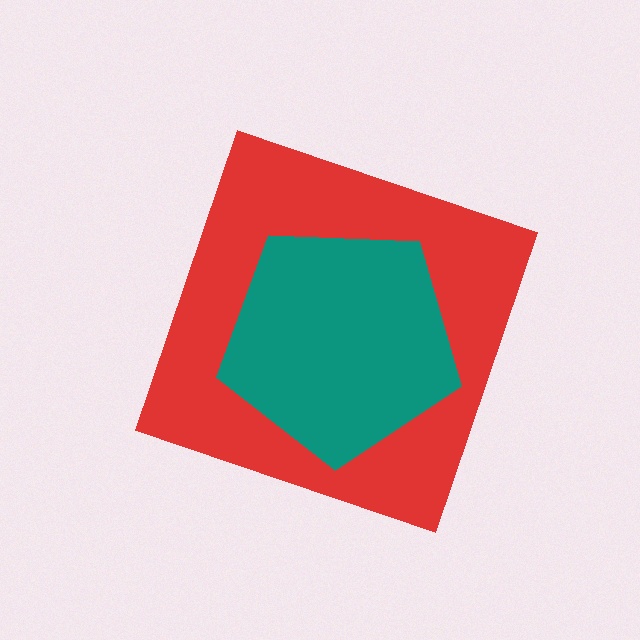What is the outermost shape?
The red diamond.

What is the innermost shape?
The teal pentagon.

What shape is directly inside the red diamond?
The teal pentagon.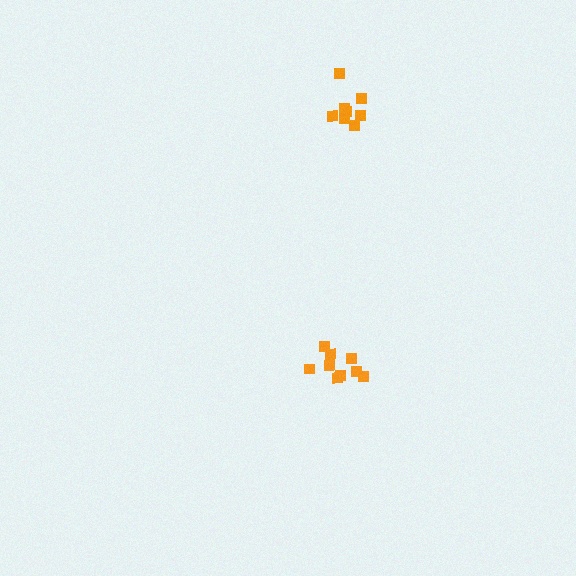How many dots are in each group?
Group 1: 9 dots, Group 2: 8 dots (17 total).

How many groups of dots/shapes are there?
There are 2 groups.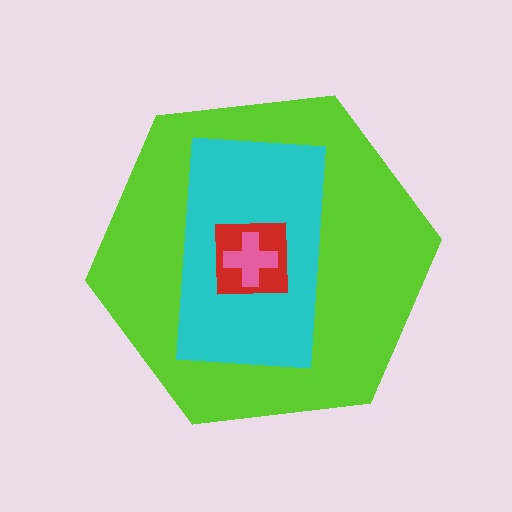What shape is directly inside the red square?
The pink cross.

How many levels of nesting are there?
4.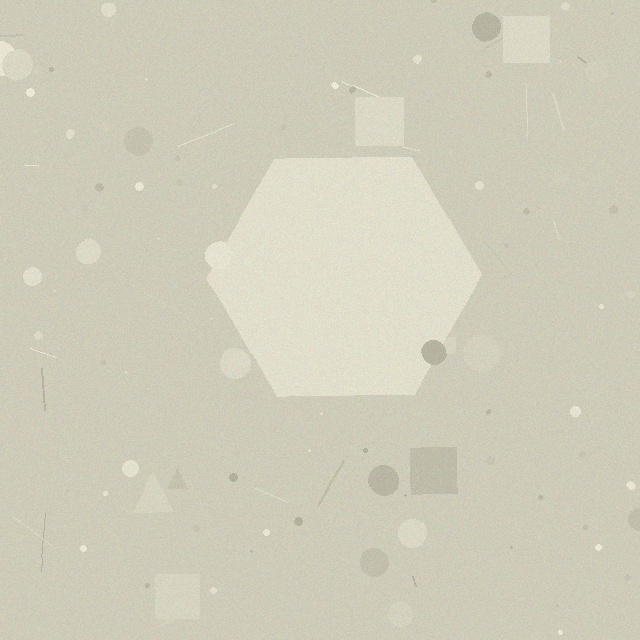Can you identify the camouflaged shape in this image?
The camouflaged shape is a hexagon.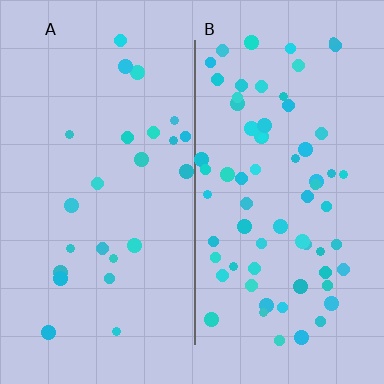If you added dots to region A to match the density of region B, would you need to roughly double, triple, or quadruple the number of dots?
Approximately triple.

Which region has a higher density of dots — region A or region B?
B (the right).